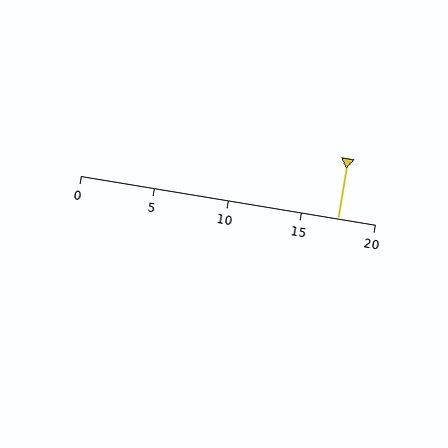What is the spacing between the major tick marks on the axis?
The major ticks are spaced 5 apart.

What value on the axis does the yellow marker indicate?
The marker indicates approximately 17.5.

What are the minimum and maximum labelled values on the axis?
The axis runs from 0 to 20.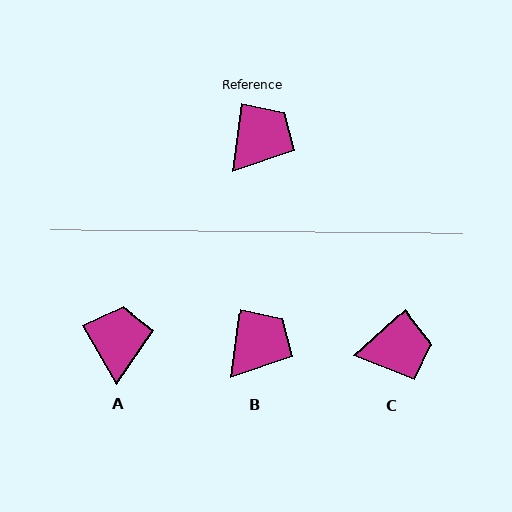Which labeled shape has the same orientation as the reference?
B.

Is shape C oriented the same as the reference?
No, it is off by about 40 degrees.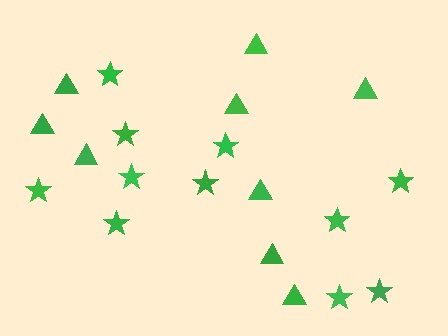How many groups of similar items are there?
There are 2 groups: one group of stars (11) and one group of triangles (9).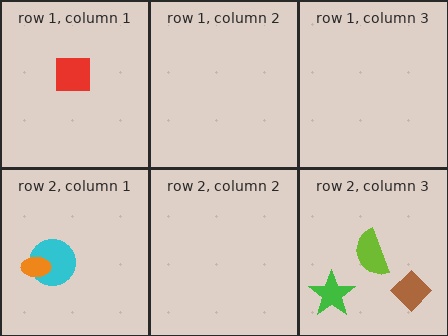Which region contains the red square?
The row 1, column 1 region.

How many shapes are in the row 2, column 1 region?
2.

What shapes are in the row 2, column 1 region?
The cyan circle, the orange ellipse.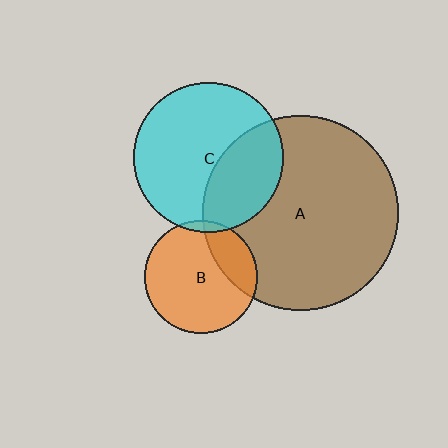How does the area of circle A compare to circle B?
Approximately 3.0 times.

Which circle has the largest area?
Circle A (brown).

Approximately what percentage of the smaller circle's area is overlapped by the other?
Approximately 35%.